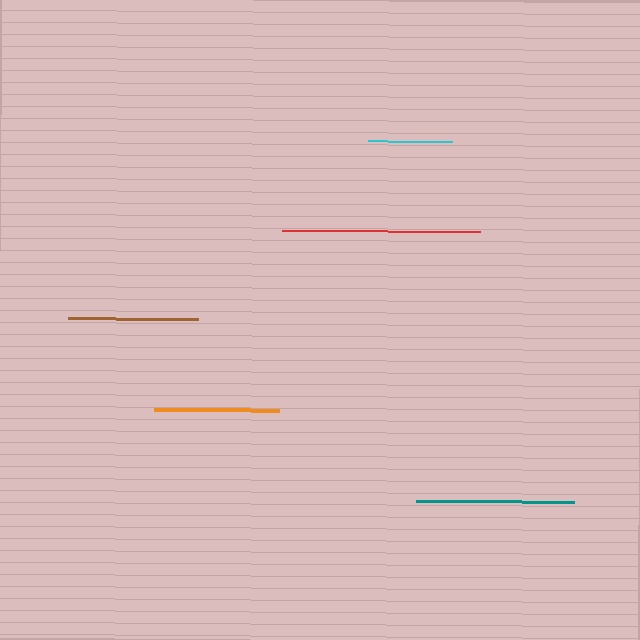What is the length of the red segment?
The red segment is approximately 198 pixels long.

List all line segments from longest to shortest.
From longest to shortest: red, teal, brown, orange, cyan.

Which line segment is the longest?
The red line is the longest at approximately 198 pixels.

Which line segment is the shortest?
The cyan line is the shortest at approximately 84 pixels.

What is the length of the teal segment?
The teal segment is approximately 157 pixels long.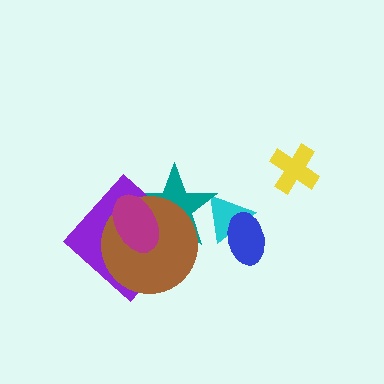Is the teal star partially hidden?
Yes, it is partially covered by another shape.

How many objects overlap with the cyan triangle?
2 objects overlap with the cyan triangle.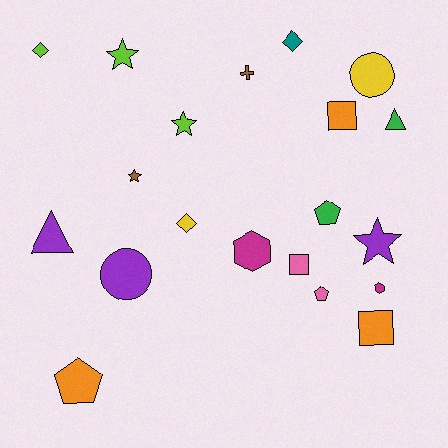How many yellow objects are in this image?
There are 2 yellow objects.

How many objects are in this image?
There are 20 objects.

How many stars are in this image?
There are 4 stars.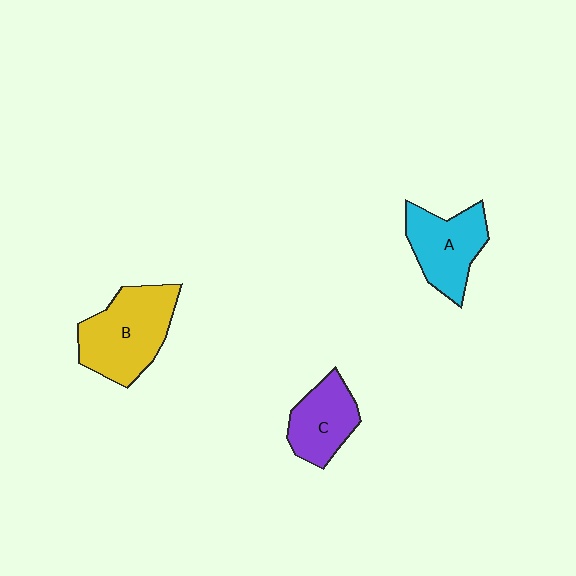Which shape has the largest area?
Shape B (yellow).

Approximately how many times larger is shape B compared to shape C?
Approximately 1.5 times.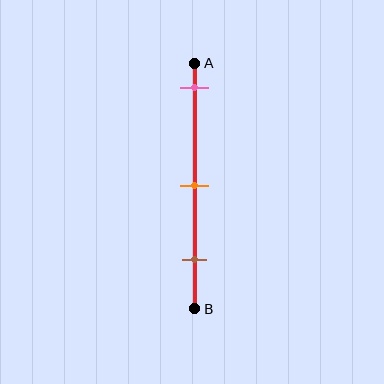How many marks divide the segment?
There are 3 marks dividing the segment.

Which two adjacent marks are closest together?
The orange and brown marks are the closest adjacent pair.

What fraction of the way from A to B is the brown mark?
The brown mark is approximately 80% (0.8) of the way from A to B.